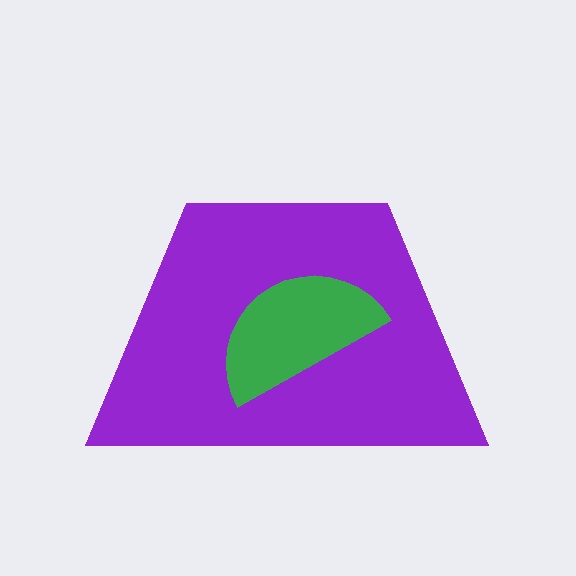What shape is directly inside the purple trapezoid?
The green semicircle.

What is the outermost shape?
The purple trapezoid.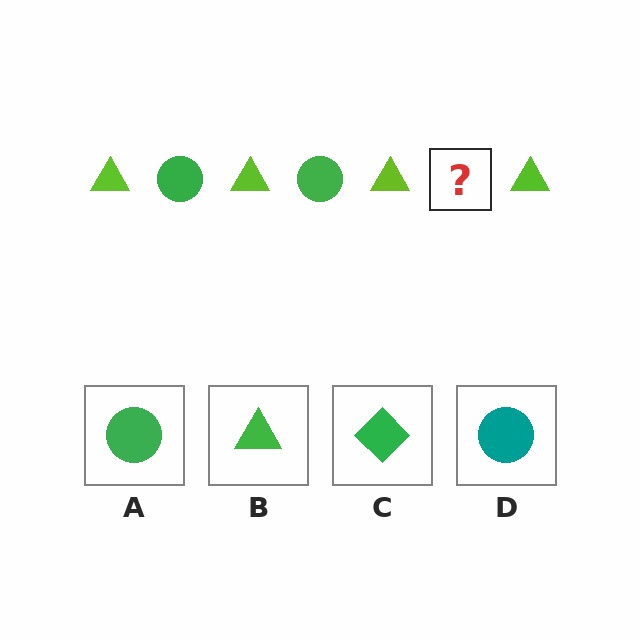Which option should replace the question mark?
Option A.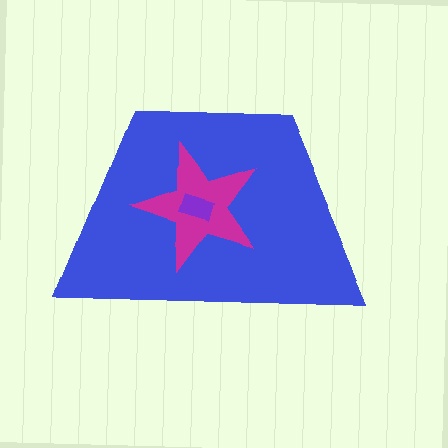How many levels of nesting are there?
3.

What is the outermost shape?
The blue trapezoid.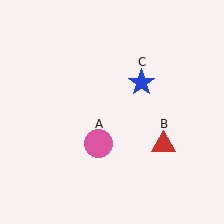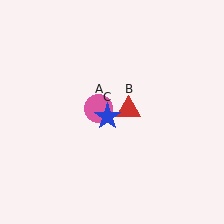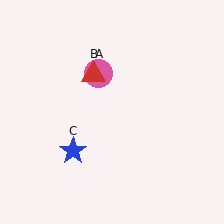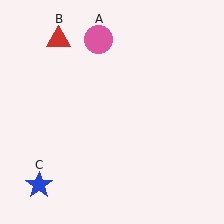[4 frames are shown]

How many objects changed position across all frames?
3 objects changed position: pink circle (object A), red triangle (object B), blue star (object C).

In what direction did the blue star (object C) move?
The blue star (object C) moved down and to the left.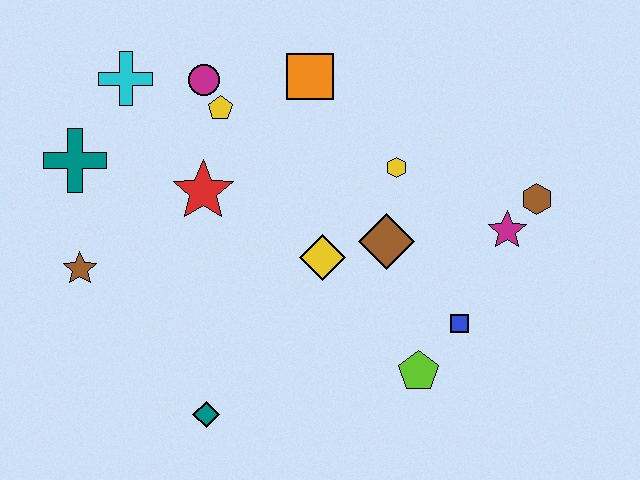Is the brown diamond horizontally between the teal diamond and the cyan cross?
No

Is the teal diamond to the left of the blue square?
Yes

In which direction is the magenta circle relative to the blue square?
The magenta circle is to the left of the blue square.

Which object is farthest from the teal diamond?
The brown hexagon is farthest from the teal diamond.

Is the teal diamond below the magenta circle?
Yes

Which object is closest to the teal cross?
The cyan cross is closest to the teal cross.